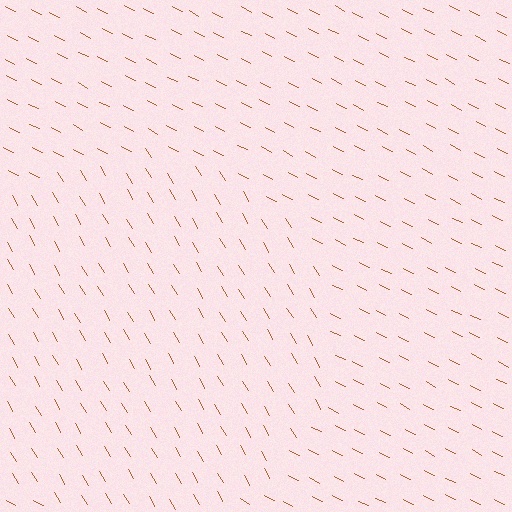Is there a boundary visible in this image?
Yes, there is a texture boundary formed by a change in line orientation.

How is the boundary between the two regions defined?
The boundary is defined purely by a change in line orientation (approximately 33 degrees difference). All lines are the same color and thickness.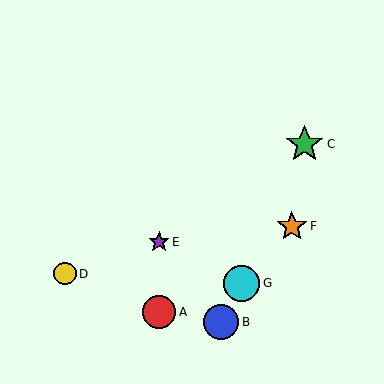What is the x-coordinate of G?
Object G is at x≈241.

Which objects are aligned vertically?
Objects A, E are aligned vertically.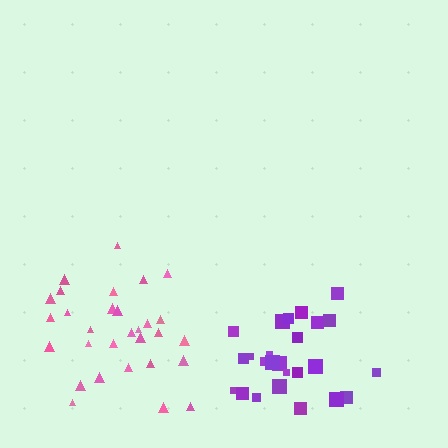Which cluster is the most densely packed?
Purple.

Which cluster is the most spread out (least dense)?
Pink.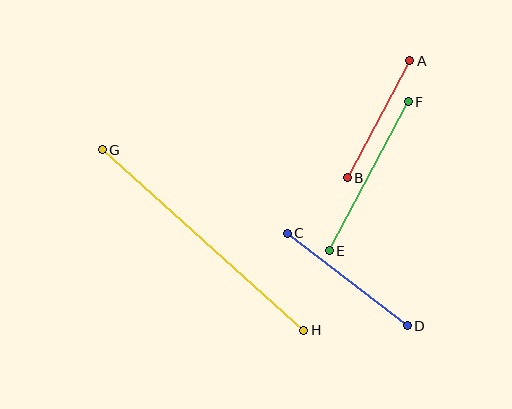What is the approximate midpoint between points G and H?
The midpoint is at approximately (203, 240) pixels.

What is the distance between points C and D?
The distance is approximately 152 pixels.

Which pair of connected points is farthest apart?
Points G and H are farthest apart.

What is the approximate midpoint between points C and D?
The midpoint is at approximately (347, 279) pixels.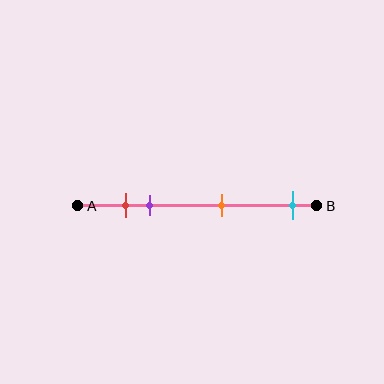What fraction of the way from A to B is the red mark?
The red mark is approximately 20% (0.2) of the way from A to B.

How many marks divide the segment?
There are 4 marks dividing the segment.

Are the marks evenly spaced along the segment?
No, the marks are not evenly spaced.